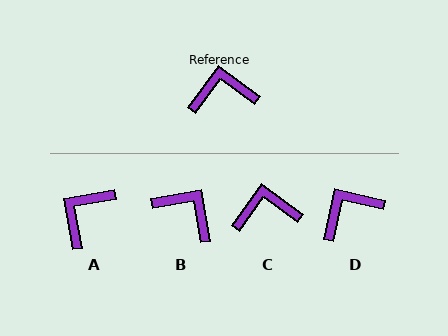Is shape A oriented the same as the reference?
No, it is off by about 46 degrees.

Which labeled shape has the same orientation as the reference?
C.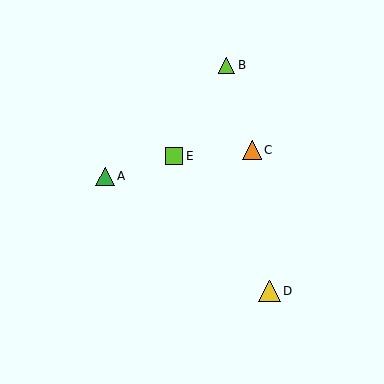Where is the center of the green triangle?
The center of the green triangle is at (105, 176).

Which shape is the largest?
The yellow triangle (labeled D) is the largest.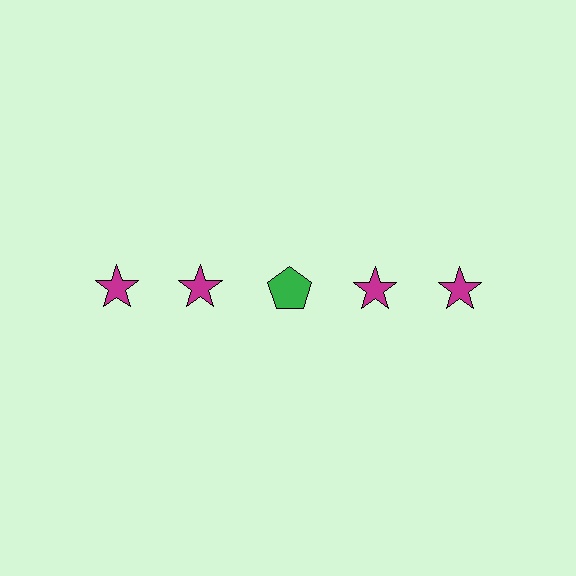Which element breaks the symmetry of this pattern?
The green pentagon in the top row, center column breaks the symmetry. All other shapes are magenta stars.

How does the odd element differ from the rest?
It differs in both color (green instead of magenta) and shape (pentagon instead of star).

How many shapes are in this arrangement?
There are 5 shapes arranged in a grid pattern.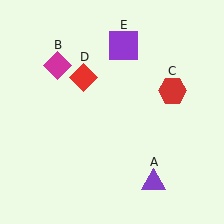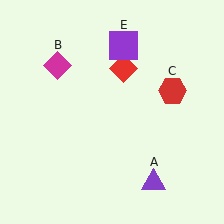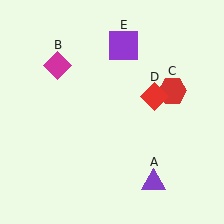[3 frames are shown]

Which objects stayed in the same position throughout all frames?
Purple triangle (object A) and magenta diamond (object B) and red hexagon (object C) and purple square (object E) remained stationary.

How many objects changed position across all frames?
1 object changed position: red diamond (object D).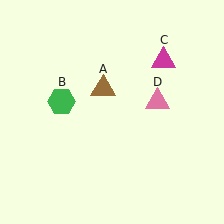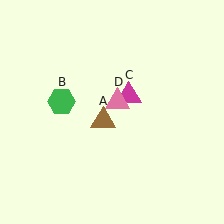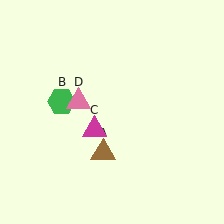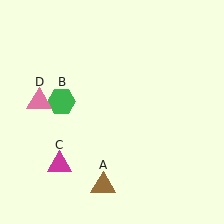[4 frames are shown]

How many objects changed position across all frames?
3 objects changed position: brown triangle (object A), magenta triangle (object C), pink triangle (object D).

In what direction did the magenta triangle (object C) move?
The magenta triangle (object C) moved down and to the left.